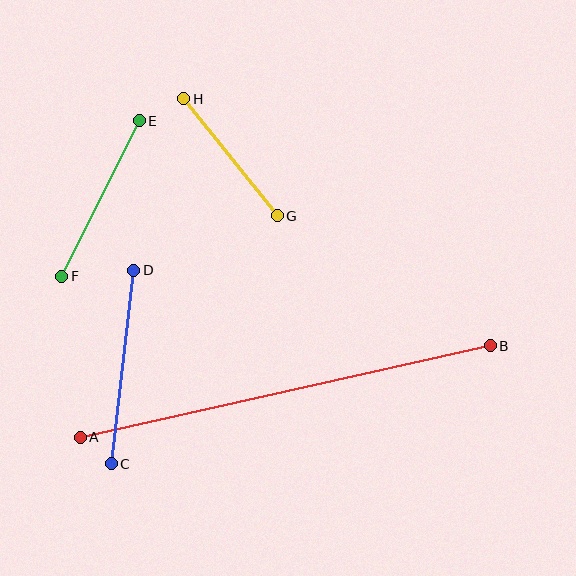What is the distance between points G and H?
The distance is approximately 150 pixels.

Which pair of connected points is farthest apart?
Points A and B are farthest apart.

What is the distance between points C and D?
The distance is approximately 194 pixels.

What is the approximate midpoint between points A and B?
The midpoint is at approximately (285, 391) pixels.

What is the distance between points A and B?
The distance is approximately 420 pixels.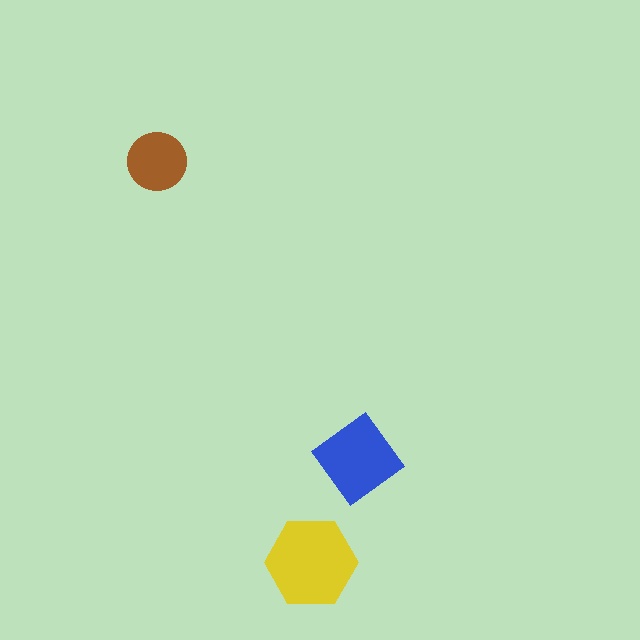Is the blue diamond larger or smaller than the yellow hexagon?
Smaller.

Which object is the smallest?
The brown circle.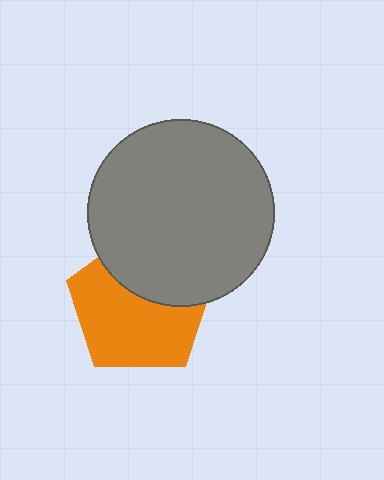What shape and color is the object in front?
The object in front is a gray circle.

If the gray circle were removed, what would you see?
You would see the complete orange pentagon.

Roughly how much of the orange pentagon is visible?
About half of it is visible (roughly 63%).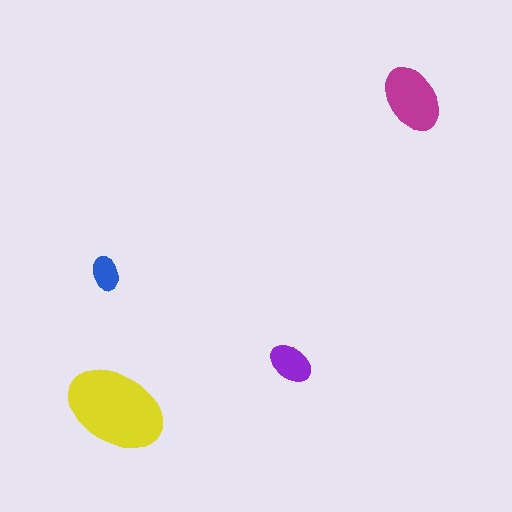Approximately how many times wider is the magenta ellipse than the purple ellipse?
About 1.5 times wider.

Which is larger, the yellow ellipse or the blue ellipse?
The yellow one.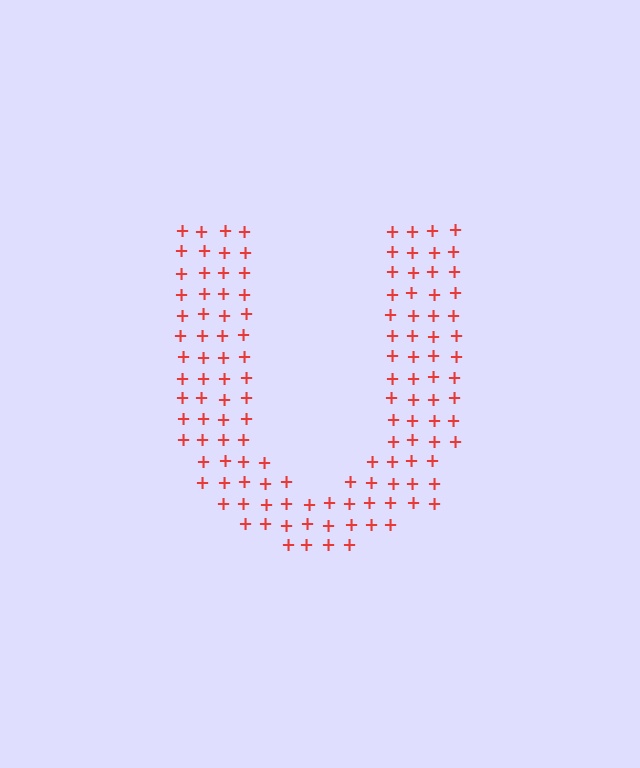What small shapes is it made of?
It is made of small plus signs.